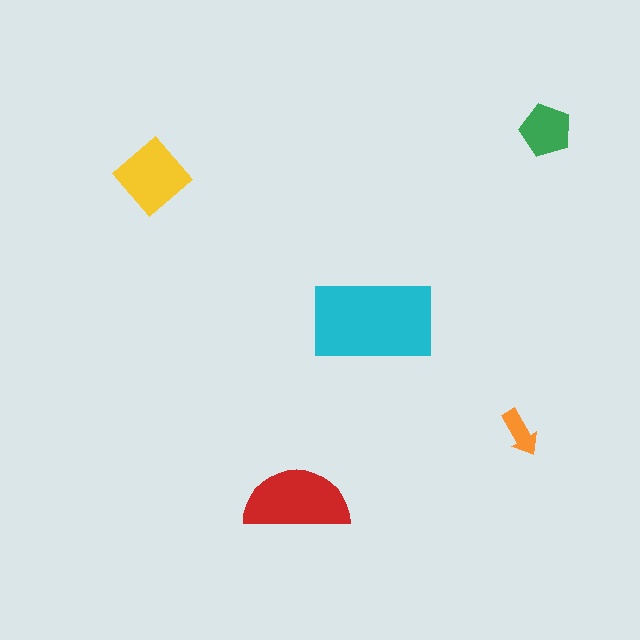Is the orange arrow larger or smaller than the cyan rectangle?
Smaller.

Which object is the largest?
The cyan rectangle.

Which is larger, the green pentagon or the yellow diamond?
The yellow diamond.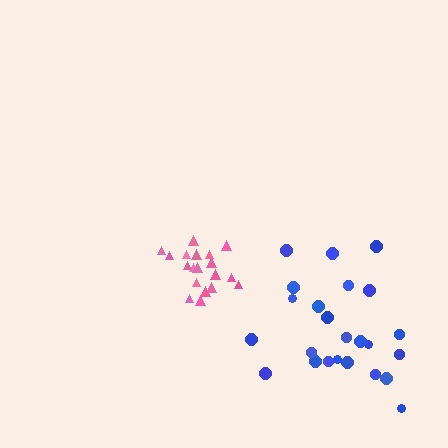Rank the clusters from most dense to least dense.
pink, blue.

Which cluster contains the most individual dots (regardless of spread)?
Blue (24).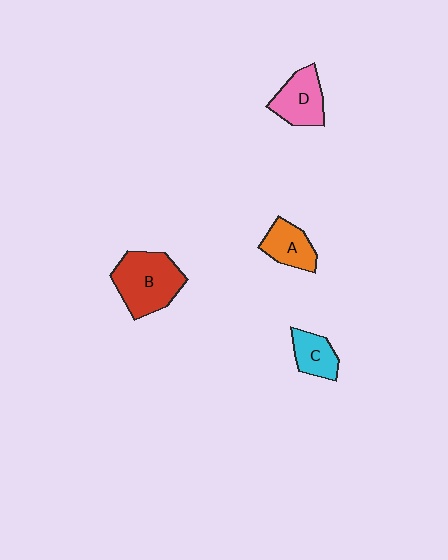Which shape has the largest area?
Shape B (red).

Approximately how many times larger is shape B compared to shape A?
Approximately 1.8 times.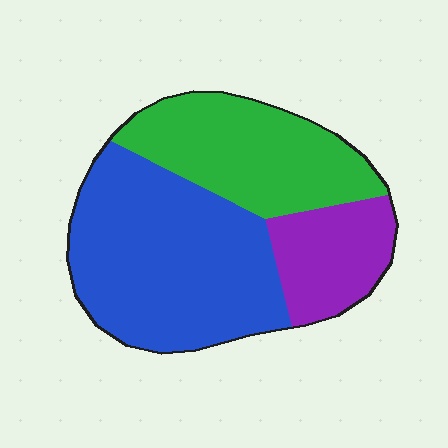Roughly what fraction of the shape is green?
Green covers around 30% of the shape.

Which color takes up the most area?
Blue, at roughly 50%.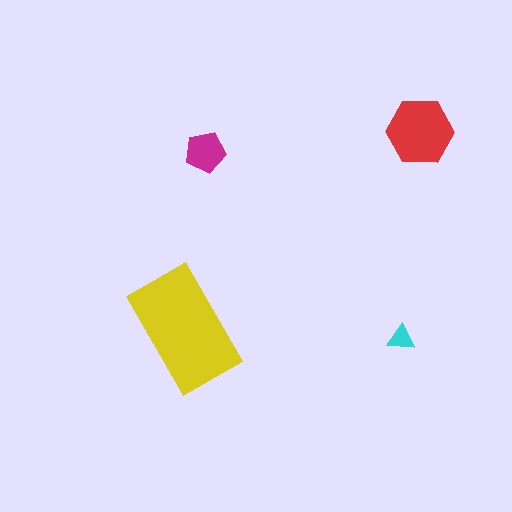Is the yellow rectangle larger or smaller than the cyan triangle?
Larger.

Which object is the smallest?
The cyan triangle.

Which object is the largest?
The yellow rectangle.